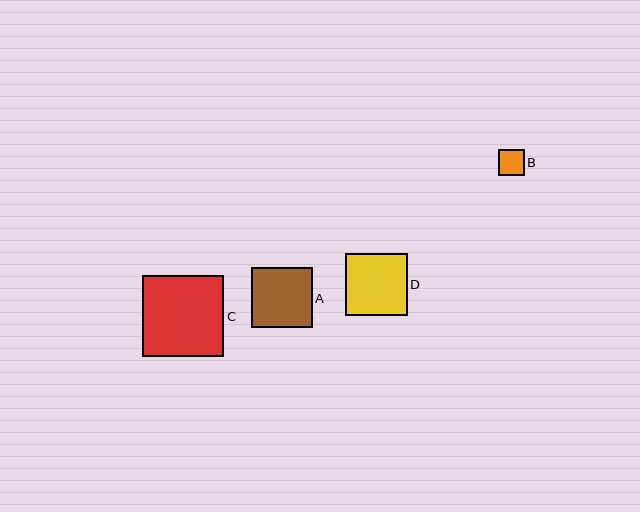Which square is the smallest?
Square B is the smallest with a size of approximately 25 pixels.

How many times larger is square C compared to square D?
Square C is approximately 1.3 times the size of square D.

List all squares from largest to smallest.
From largest to smallest: C, D, A, B.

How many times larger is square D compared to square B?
Square D is approximately 2.4 times the size of square B.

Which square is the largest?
Square C is the largest with a size of approximately 81 pixels.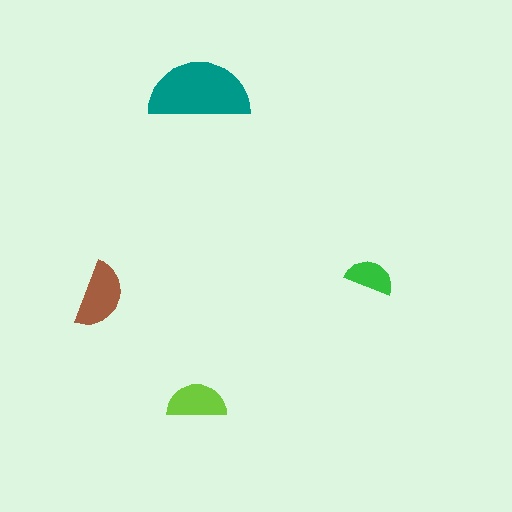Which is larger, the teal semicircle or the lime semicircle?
The teal one.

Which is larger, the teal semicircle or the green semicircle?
The teal one.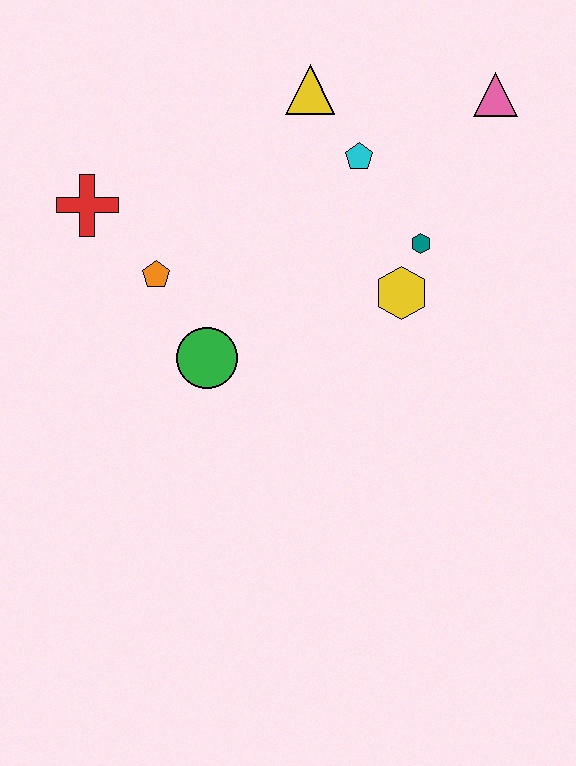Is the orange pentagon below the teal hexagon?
Yes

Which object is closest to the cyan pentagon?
The yellow triangle is closest to the cyan pentagon.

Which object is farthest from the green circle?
The pink triangle is farthest from the green circle.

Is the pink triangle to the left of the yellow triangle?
No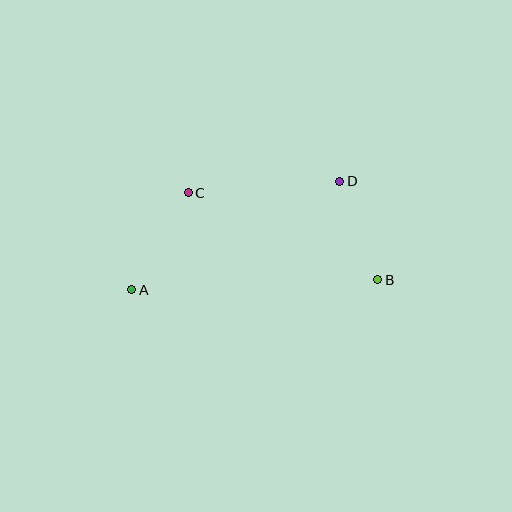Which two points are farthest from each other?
Points A and B are farthest from each other.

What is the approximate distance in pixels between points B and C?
The distance between B and C is approximately 208 pixels.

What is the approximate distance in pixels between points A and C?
The distance between A and C is approximately 112 pixels.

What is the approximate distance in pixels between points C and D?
The distance between C and D is approximately 152 pixels.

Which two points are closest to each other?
Points B and D are closest to each other.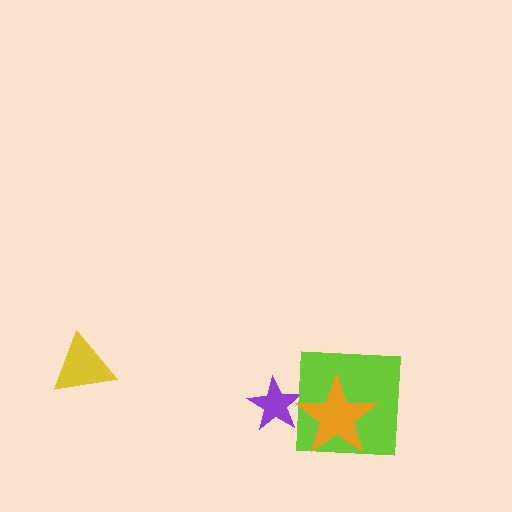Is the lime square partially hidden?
Yes, it is partially covered by another shape.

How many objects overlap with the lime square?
1 object overlaps with the lime square.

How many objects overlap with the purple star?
1 object overlaps with the purple star.